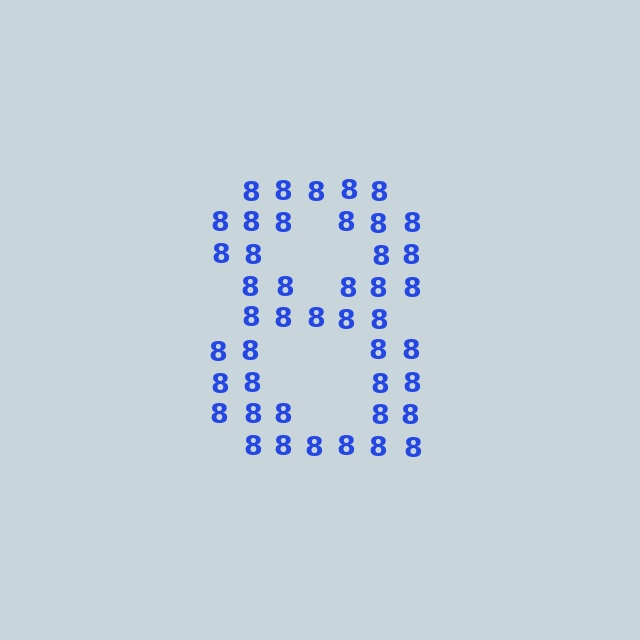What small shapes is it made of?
It is made of small digit 8's.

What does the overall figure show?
The overall figure shows the digit 8.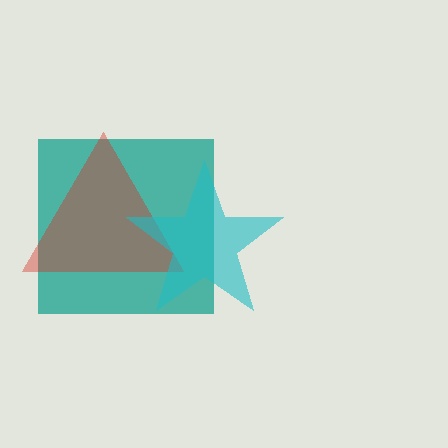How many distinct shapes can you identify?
There are 3 distinct shapes: a teal square, a red triangle, a cyan star.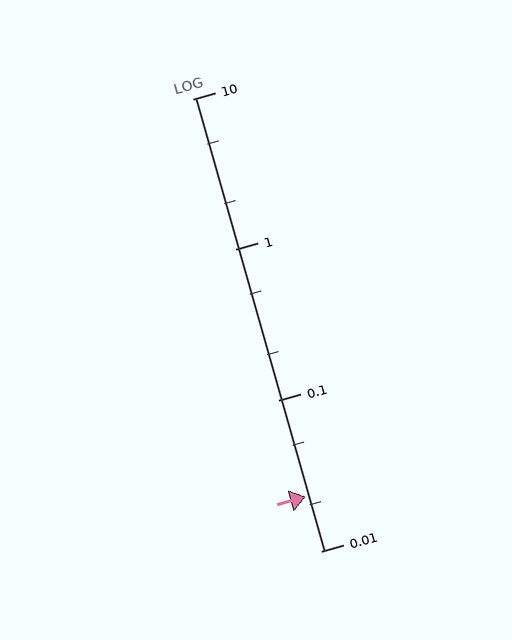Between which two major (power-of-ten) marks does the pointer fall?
The pointer is between 0.01 and 0.1.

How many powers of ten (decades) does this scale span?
The scale spans 3 decades, from 0.01 to 10.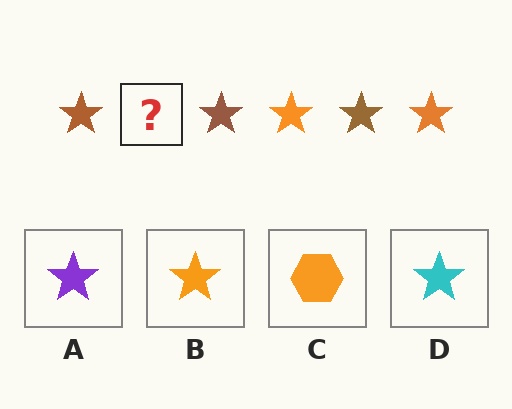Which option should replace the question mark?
Option B.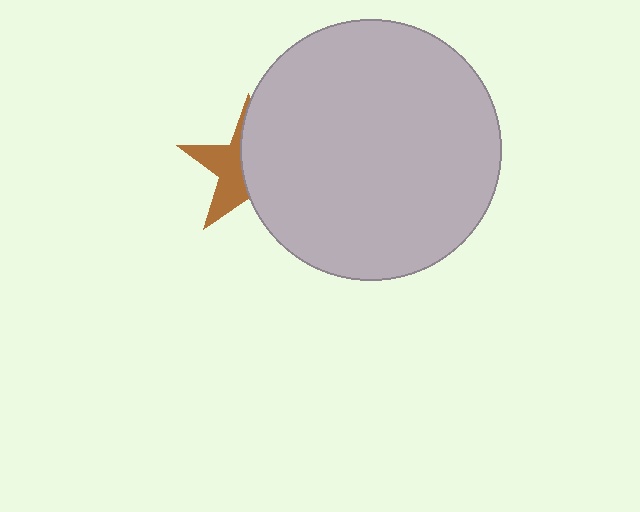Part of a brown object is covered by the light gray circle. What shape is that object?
It is a star.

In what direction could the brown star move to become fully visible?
The brown star could move left. That would shift it out from behind the light gray circle entirely.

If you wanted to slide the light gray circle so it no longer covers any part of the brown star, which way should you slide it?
Slide it right — that is the most direct way to separate the two shapes.